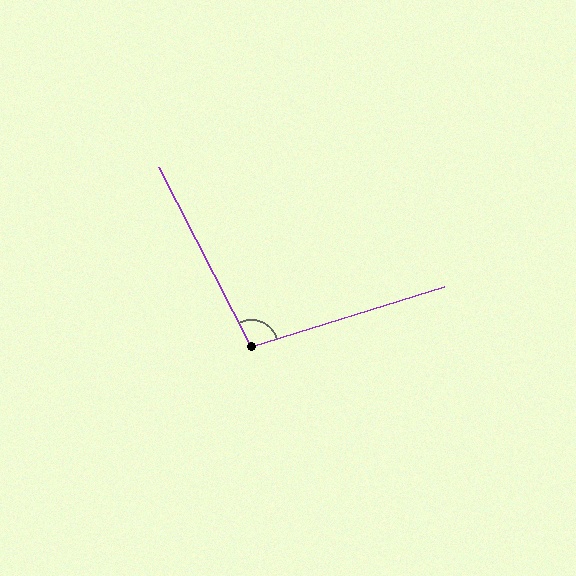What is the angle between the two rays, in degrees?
Approximately 100 degrees.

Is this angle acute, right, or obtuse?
It is obtuse.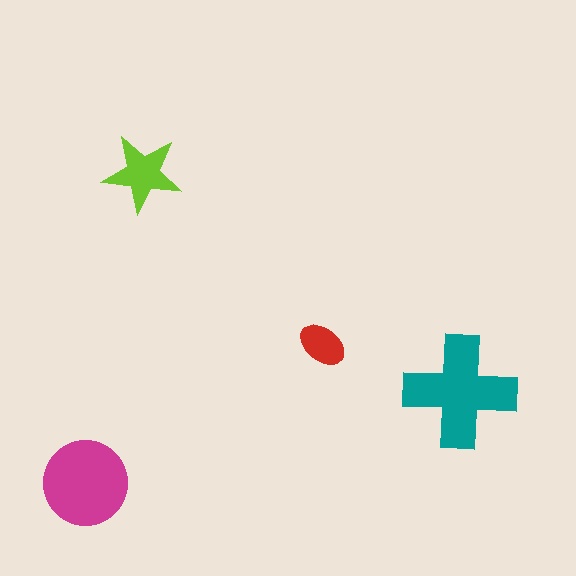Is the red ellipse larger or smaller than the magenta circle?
Smaller.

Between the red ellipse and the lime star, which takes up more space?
The lime star.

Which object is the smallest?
The red ellipse.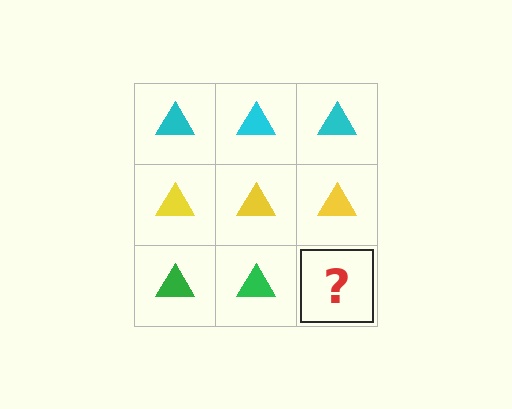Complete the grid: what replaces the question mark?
The question mark should be replaced with a green triangle.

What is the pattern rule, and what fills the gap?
The rule is that each row has a consistent color. The gap should be filled with a green triangle.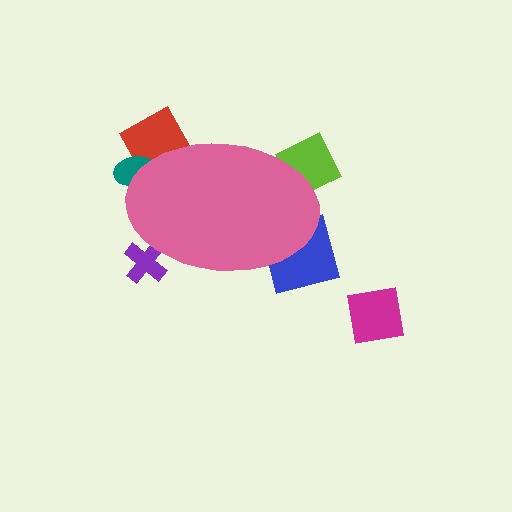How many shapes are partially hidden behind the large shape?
5 shapes are partially hidden.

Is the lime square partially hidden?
Yes, the lime square is partially hidden behind the pink ellipse.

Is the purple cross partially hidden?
Yes, the purple cross is partially hidden behind the pink ellipse.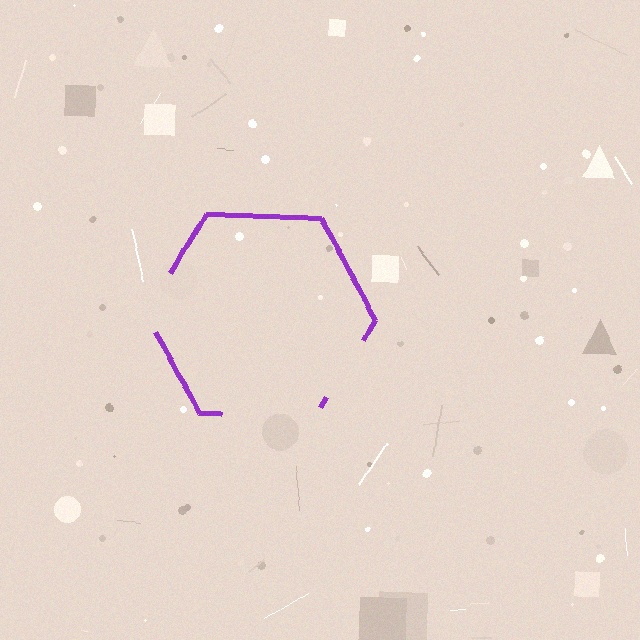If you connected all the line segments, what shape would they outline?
They would outline a hexagon.